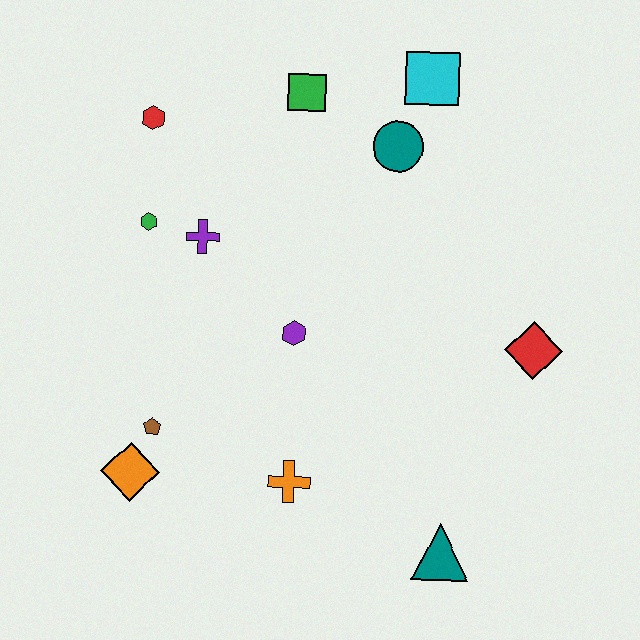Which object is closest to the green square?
The teal circle is closest to the green square.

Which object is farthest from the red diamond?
The red hexagon is farthest from the red diamond.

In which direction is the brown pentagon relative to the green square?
The brown pentagon is below the green square.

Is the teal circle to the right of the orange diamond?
Yes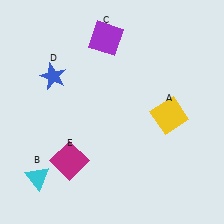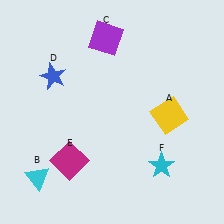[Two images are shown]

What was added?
A cyan star (F) was added in Image 2.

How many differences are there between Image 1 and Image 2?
There is 1 difference between the two images.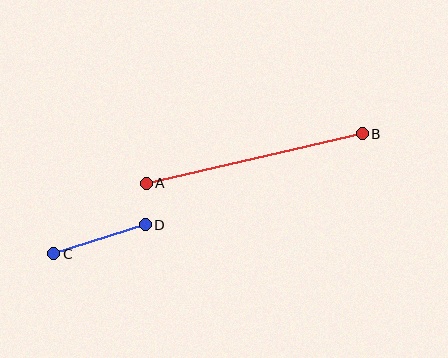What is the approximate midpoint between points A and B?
The midpoint is at approximately (254, 159) pixels.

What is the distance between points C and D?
The distance is approximately 96 pixels.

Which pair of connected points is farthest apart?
Points A and B are farthest apart.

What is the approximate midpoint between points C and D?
The midpoint is at approximately (99, 239) pixels.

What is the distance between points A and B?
The distance is approximately 222 pixels.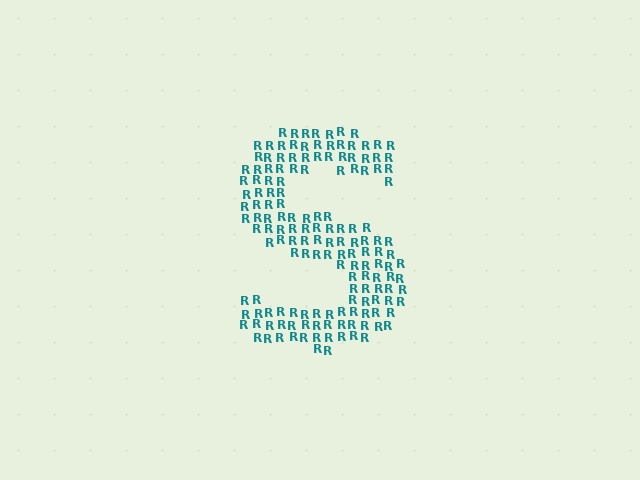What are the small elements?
The small elements are letter R's.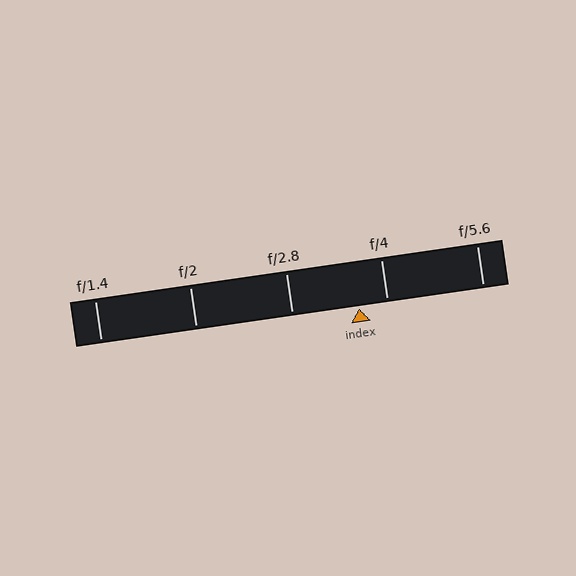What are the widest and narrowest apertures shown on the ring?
The widest aperture shown is f/1.4 and the narrowest is f/5.6.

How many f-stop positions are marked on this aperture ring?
There are 5 f-stop positions marked.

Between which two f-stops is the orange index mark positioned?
The index mark is between f/2.8 and f/4.